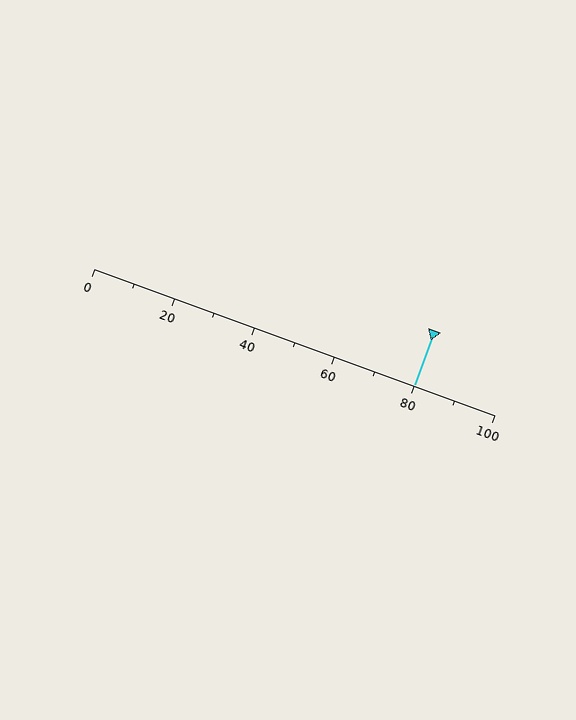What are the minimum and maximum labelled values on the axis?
The axis runs from 0 to 100.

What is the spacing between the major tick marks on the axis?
The major ticks are spaced 20 apart.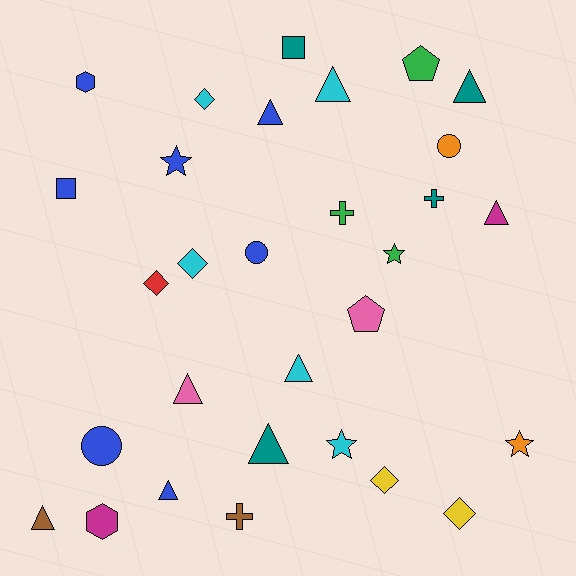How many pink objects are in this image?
There are 2 pink objects.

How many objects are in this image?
There are 30 objects.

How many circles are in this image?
There are 3 circles.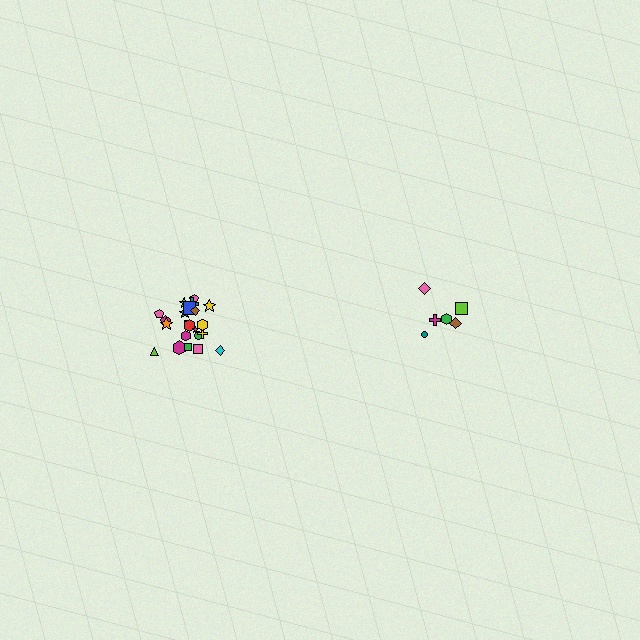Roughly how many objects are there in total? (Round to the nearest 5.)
Roughly 30 objects in total.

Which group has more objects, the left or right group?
The left group.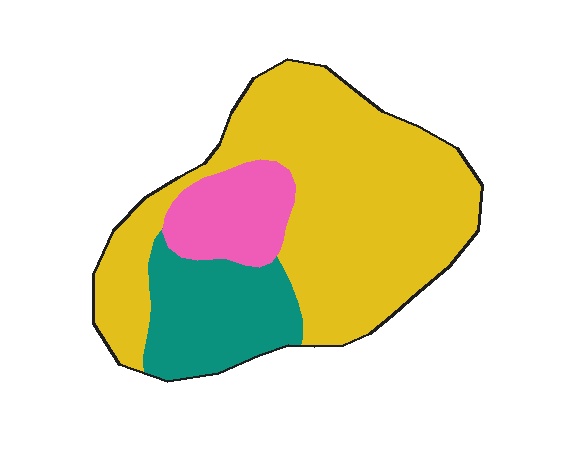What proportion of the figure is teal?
Teal covers 20% of the figure.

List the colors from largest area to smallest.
From largest to smallest: yellow, teal, pink.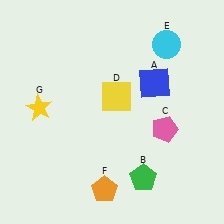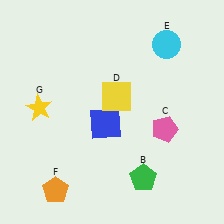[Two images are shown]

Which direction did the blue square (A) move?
The blue square (A) moved left.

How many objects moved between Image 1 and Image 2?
2 objects moved between the two images.